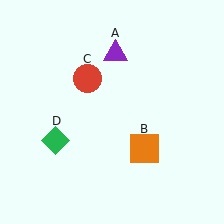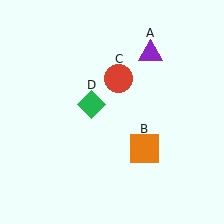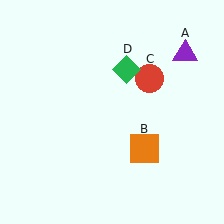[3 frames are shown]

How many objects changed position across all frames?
3 objects changed position: purple triangle (object A), red circle (object C), green diamond (object D).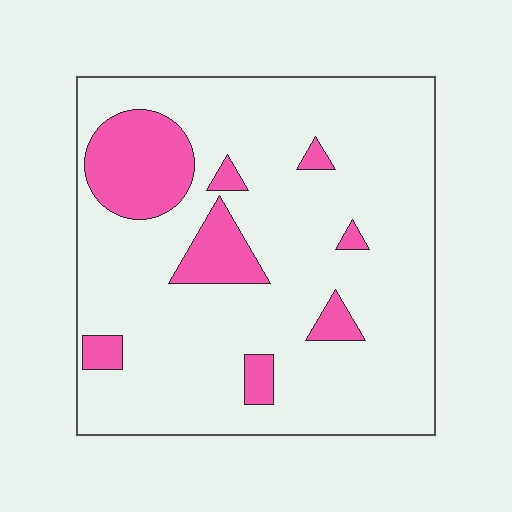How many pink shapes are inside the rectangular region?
8.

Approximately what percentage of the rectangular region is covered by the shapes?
Approximately 15%.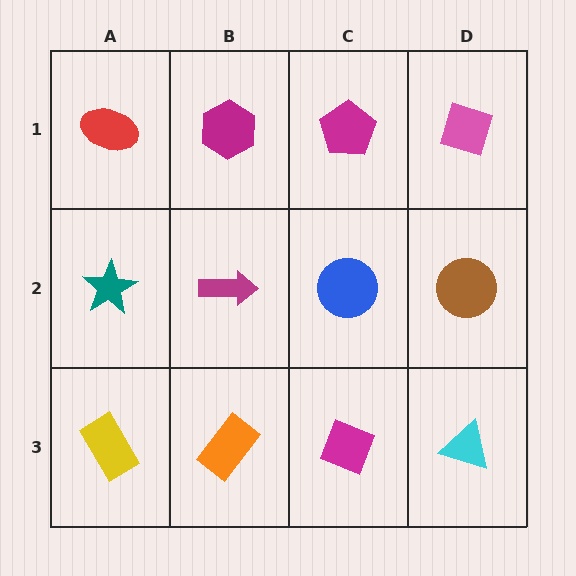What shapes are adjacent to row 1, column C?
A blue circle (row 2, column C), a magenta hexagon (row 1, column B), a pink diamond (row 1, column D).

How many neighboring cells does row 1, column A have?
2.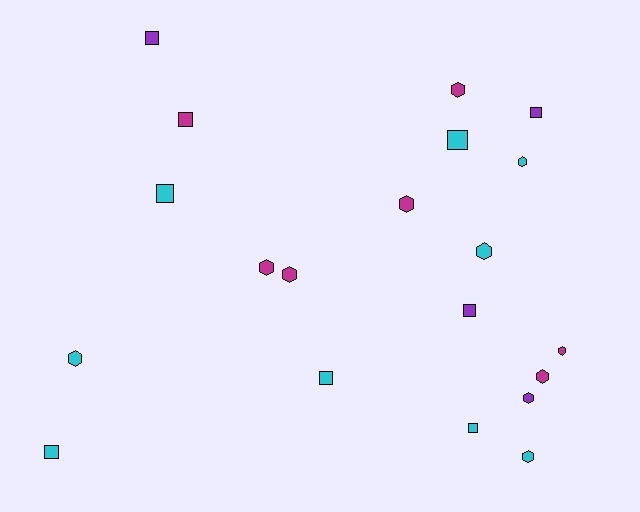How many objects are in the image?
There are 20 objects.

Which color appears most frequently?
Cyan, with 9 objects.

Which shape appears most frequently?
Hexagon, with 11 objects.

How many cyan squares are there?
There are 5 cyan squares.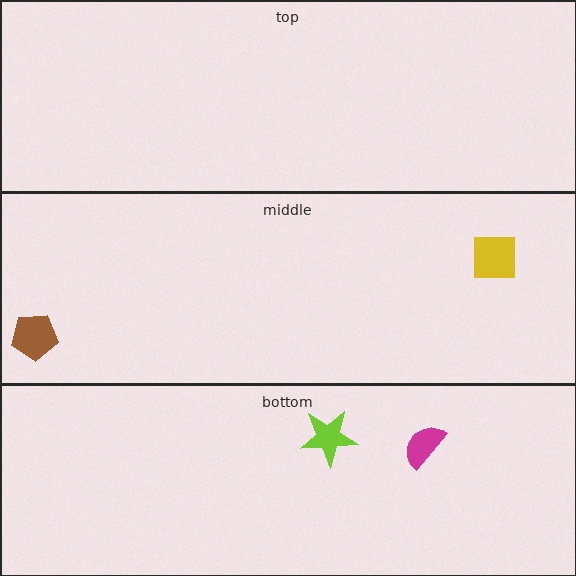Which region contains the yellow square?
The middle region.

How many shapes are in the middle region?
2.